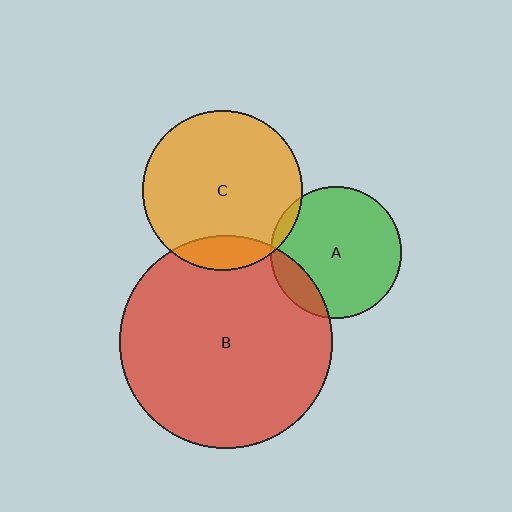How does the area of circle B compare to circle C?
Approximately 1.8 times.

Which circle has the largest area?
Circle B (red).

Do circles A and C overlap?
Yes.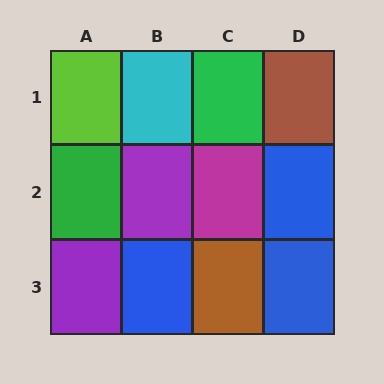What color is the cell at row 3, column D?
Blue.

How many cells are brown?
2 cells are brown.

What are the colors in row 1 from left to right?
Lime, cyan, green, brown.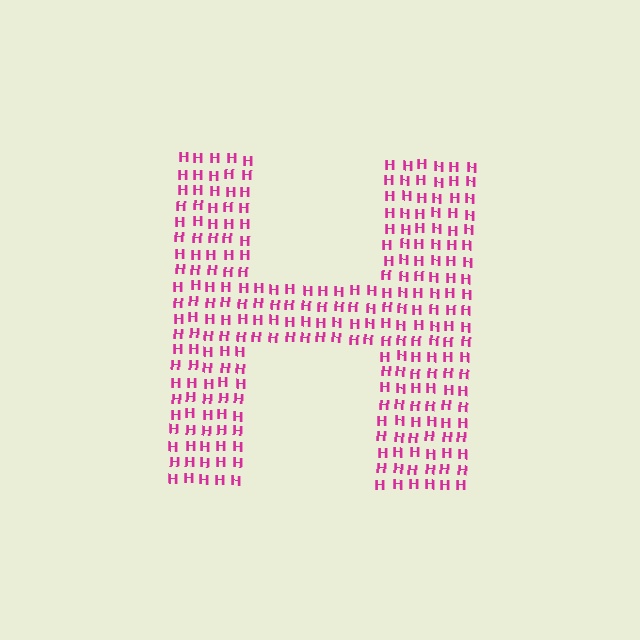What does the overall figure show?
The overall figure shows the letter H.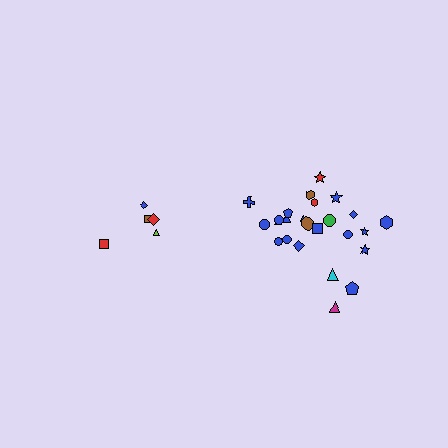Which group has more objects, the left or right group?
The right group.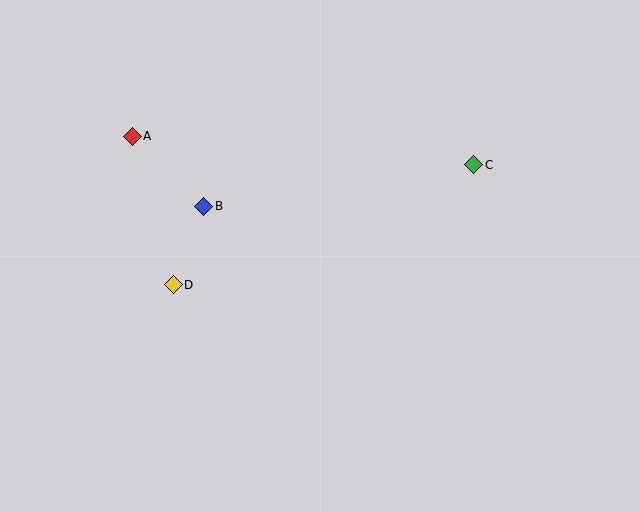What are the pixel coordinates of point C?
Point C is at (474, 165).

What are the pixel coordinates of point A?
Point A is at (132, 136).